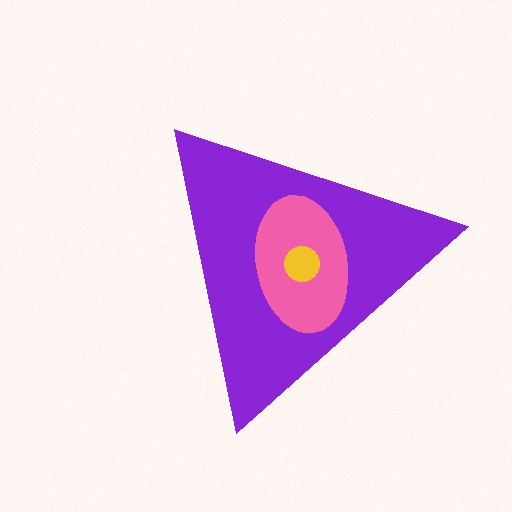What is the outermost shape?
The purple triangle.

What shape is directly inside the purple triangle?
The pink ellipse.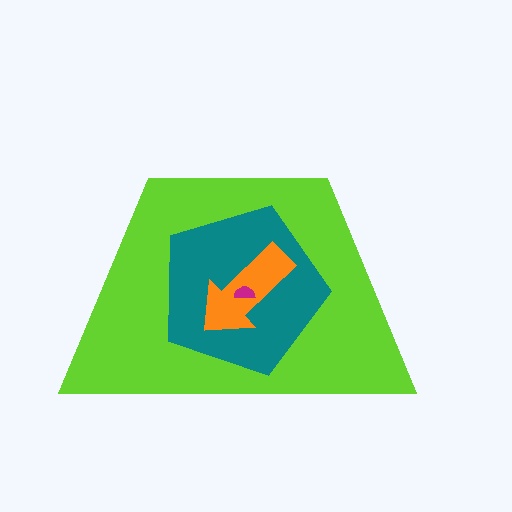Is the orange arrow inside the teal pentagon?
Yes.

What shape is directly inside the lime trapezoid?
The teal pentagon.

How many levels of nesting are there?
4.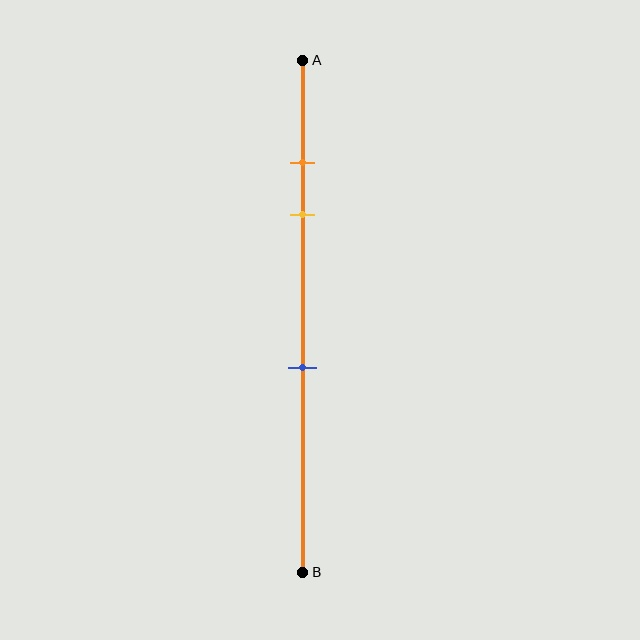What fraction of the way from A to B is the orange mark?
The orange mark is approximately 20% (0.2) of the way from A to B.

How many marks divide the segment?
There are 3 marks dividing the segment.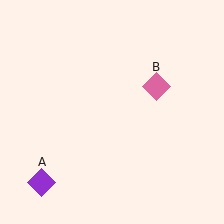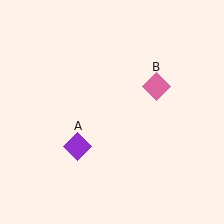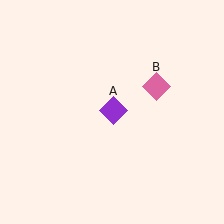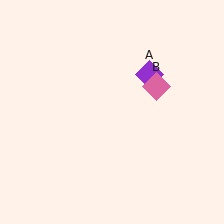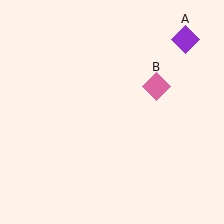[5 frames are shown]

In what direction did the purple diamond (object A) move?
The purple diamond (object A) moved up and to the right.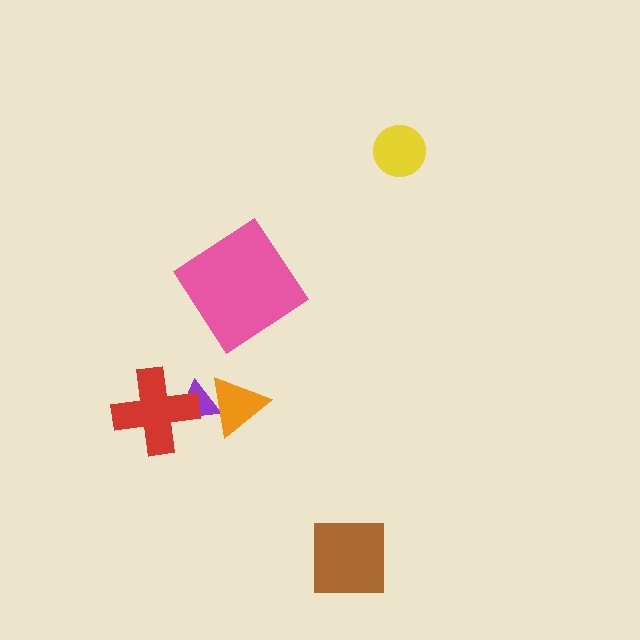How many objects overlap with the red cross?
1 object overlaps with the red cross.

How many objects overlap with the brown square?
0 objects overlap with the brown square.